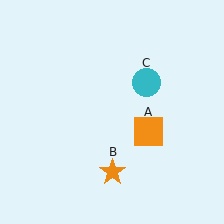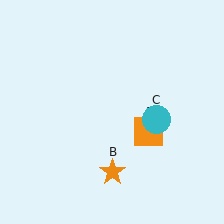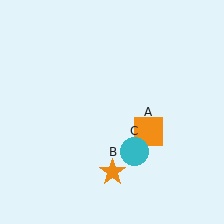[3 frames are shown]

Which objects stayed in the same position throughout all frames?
Orange square (object A) and orange star (object B) remained stationary.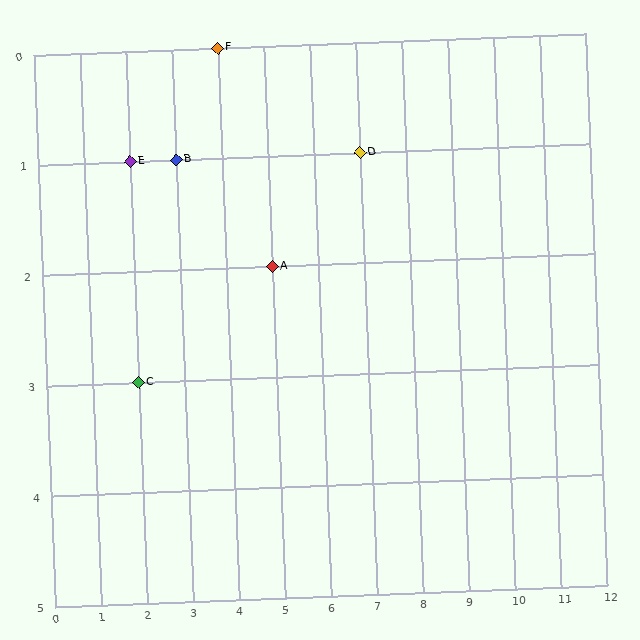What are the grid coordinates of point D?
Point D is at grid coordinates (7, 1).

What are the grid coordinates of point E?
Point E is at grid coordinates (2, 1).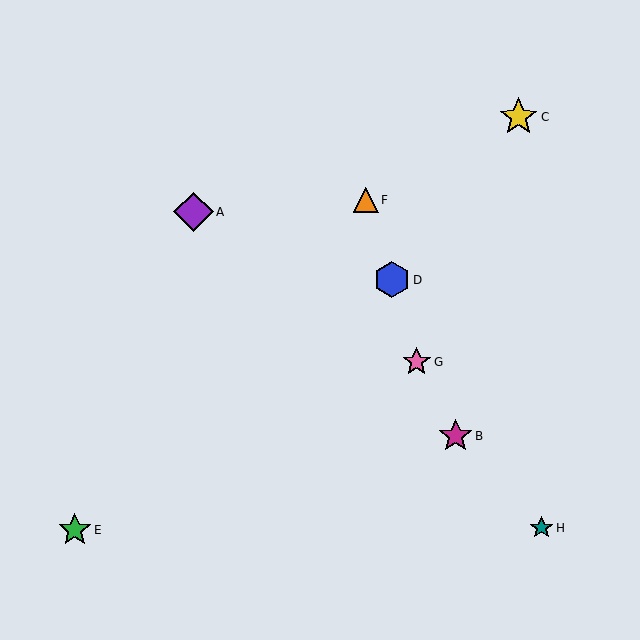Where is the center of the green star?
The center of the green star is at (75, 530).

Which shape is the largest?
The purple diamond (labeled A) is the largest.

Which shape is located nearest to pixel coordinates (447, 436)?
The magenta star (labeled B) at (456, 436) is nearest to that location.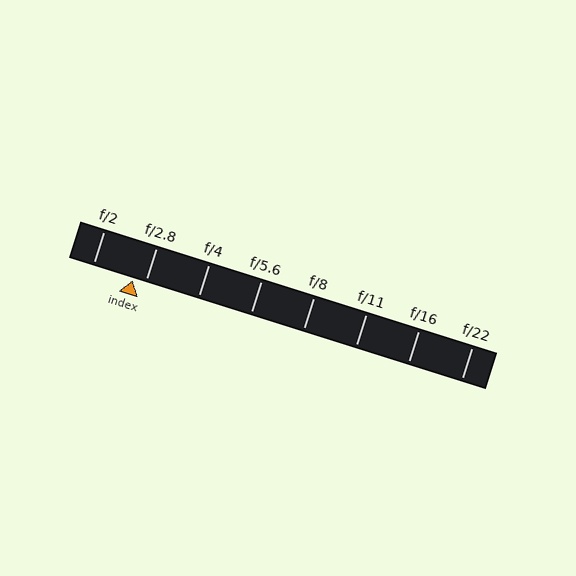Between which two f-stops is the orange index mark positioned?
The index mark is between f/2 and f/2.8.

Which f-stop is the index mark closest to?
The index mark is closest to f/2.8.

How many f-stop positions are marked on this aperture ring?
There are 8 f-stop positions marked.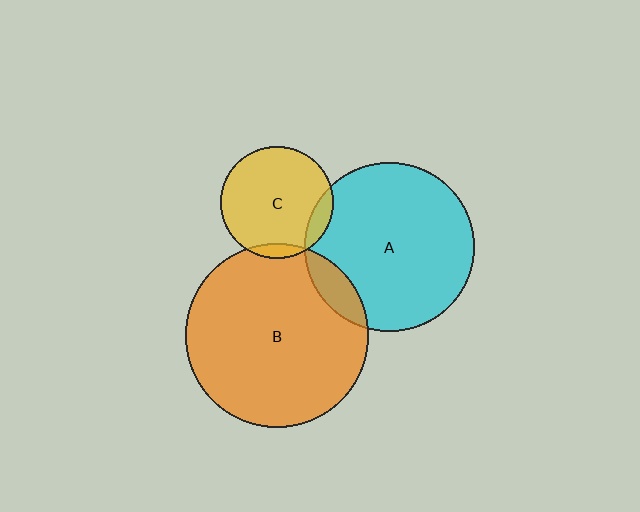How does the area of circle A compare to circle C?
Approximately 2.3 times.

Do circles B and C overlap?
Yes.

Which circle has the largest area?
Circle B (orange).